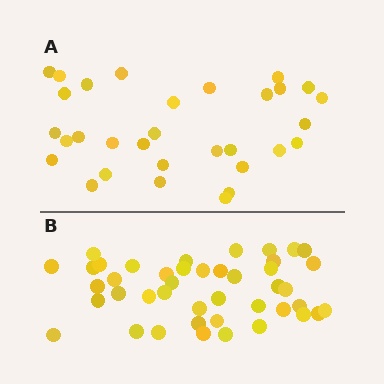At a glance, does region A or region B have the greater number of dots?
Region B (the bottom region) has more dots.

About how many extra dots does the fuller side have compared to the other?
Region B has roughly 12 or so more dots than region A.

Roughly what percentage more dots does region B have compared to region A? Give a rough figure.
About 40% more.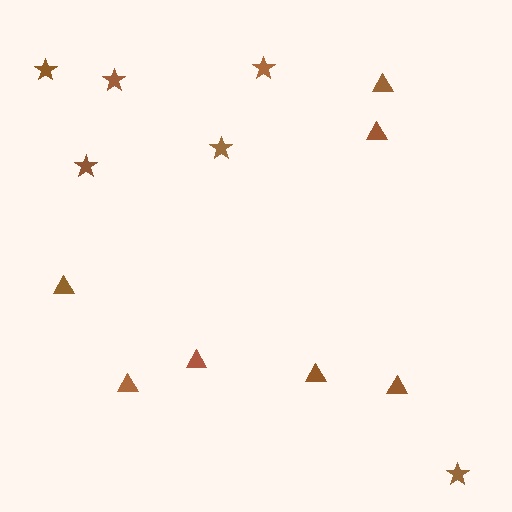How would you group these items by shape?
There are 2 groups: one group of stars (6) and one group of triangles (7).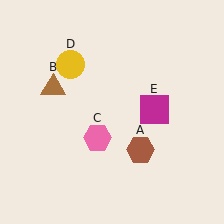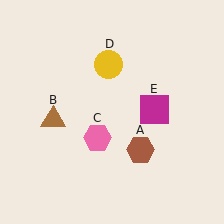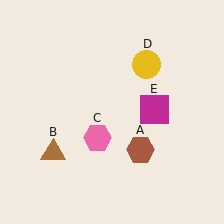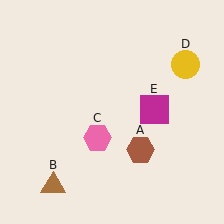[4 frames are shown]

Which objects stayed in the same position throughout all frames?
Brown hexagon (object A) and pink hexagon (object C) and magenta square (object E) remained stationary.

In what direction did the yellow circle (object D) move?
The yellow circle (object D) moved right.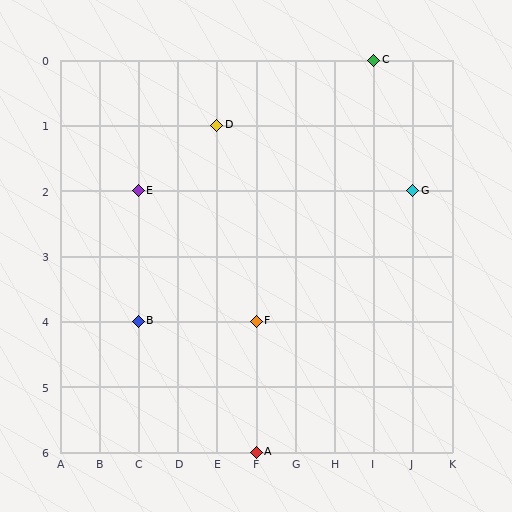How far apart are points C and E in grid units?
Points C and E are 6 columns and 2 rows apart (about 6.3 grid units diagonally).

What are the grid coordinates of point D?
Point D is at grid coordinates (E, 1).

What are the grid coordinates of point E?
Point E is at grid coordinates (C, 2).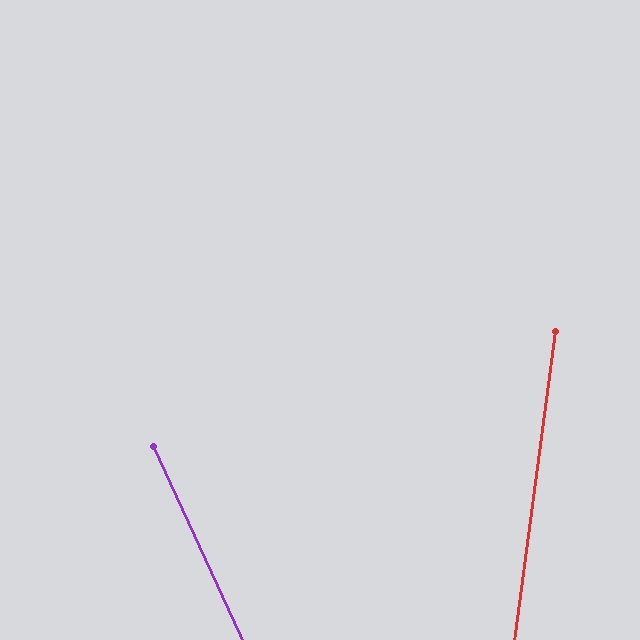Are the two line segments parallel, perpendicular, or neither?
Neither parallel nor perpendicular — they differ by about 32°.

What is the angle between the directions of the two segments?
Approximately 32 degrees.